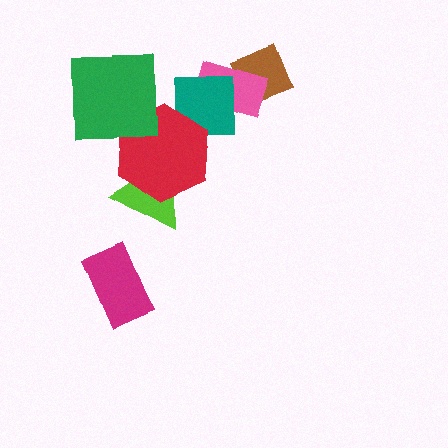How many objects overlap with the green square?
1 object overlaps with the green square.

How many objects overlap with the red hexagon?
3 objects overlap with the red hexagon.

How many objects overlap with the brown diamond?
1 object overlaps with the brown diamond.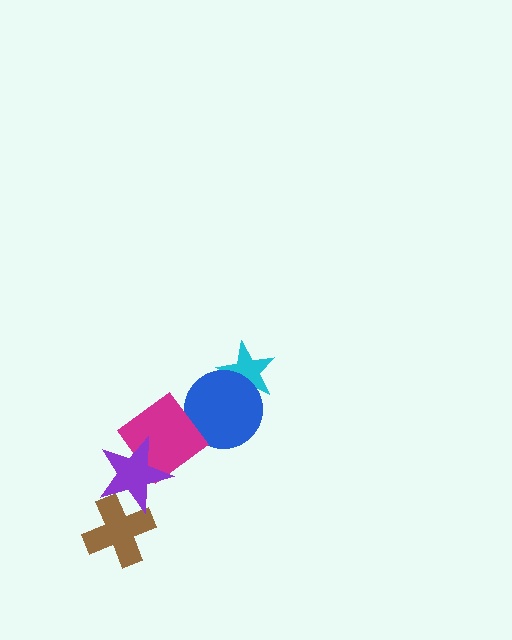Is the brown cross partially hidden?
Yes, it is partially covered by another shape.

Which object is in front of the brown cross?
The purple star is in front of the brown cross.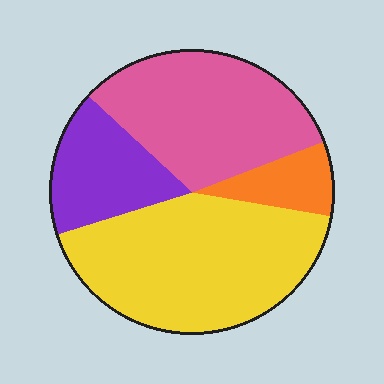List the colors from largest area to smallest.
From largest to smallest: yellow, pink, purple, orange.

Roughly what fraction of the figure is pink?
Pink takes up between a sixth and a third of the figure.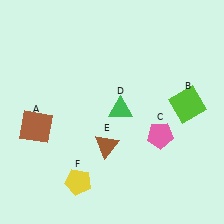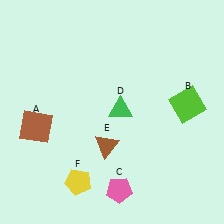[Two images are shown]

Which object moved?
The pink pentagon (C) moved down.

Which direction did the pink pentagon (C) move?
The pink pentagon (C) moved down.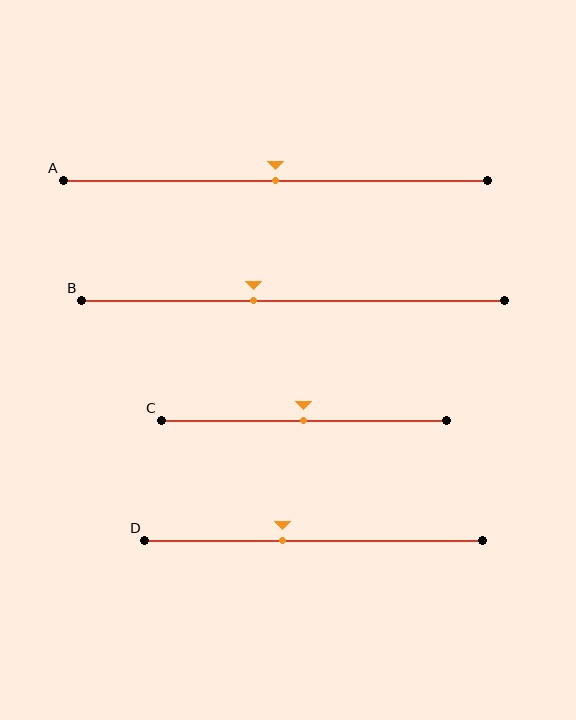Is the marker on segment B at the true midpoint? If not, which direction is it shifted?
No, the marker on segment B is shifted to the left by about 9% of the segment length.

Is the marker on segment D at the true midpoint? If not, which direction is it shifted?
No, the marker on segment D is shifted to the left by about 9% of the segment length.